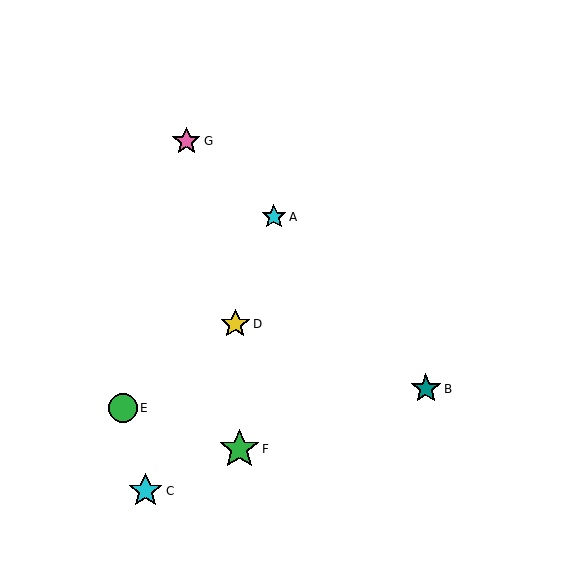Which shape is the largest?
The green star (labeled F) is the largest.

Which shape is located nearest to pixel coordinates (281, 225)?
The cyan star (labeled A) at (274, 217) is nearest to that location.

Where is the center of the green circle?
The center of the green circle is at (123, 408).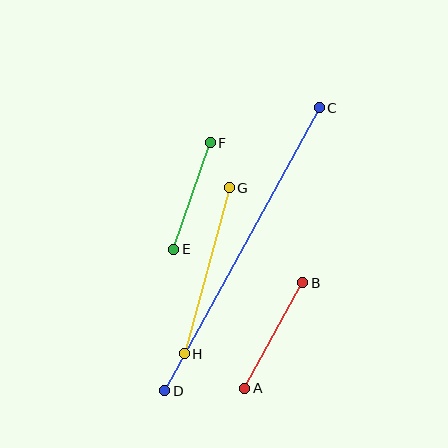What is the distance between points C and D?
The distance is approximately 322 pixels.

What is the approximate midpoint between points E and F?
The midpoint is at approximately (192, 196) pixels.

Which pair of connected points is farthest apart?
Points C and D are farthest apart.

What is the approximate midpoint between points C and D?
The midpoint is at approximately (242, 249) pixels.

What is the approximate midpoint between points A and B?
The midpoint is at approximately (274, 336) pixels.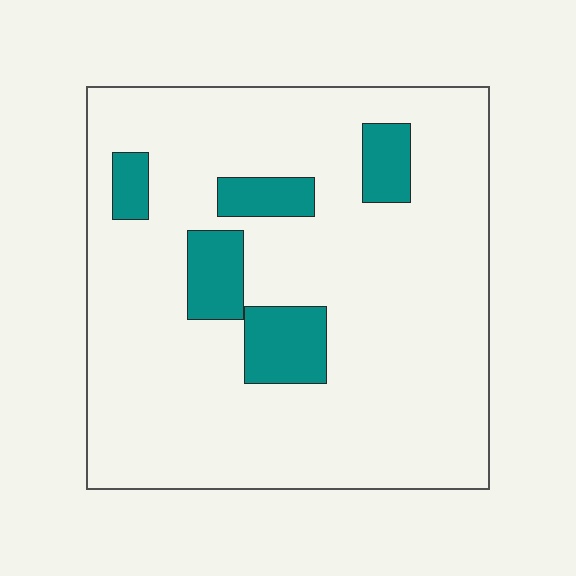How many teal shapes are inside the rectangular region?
5.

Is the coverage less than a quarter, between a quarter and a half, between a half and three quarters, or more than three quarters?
Less than a quarter.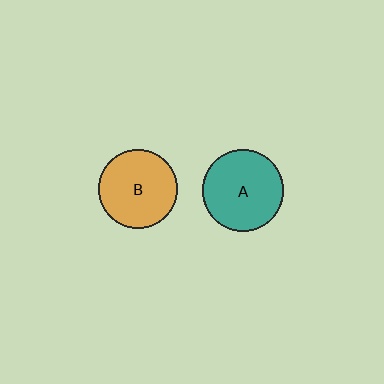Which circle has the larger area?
Circle A (teal).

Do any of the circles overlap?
No, none of the circles overlap.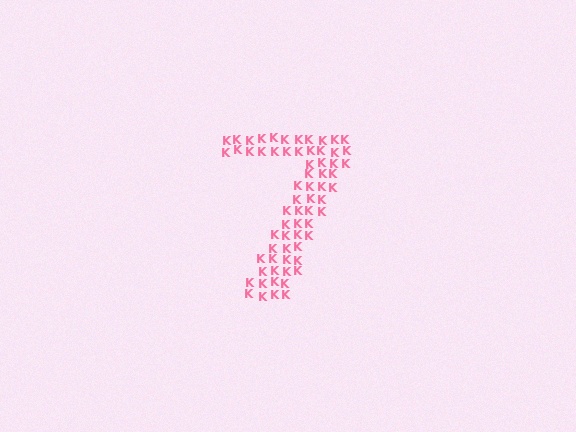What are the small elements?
The small elements are letter K's.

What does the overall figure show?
The overall figure shows the digit 7.